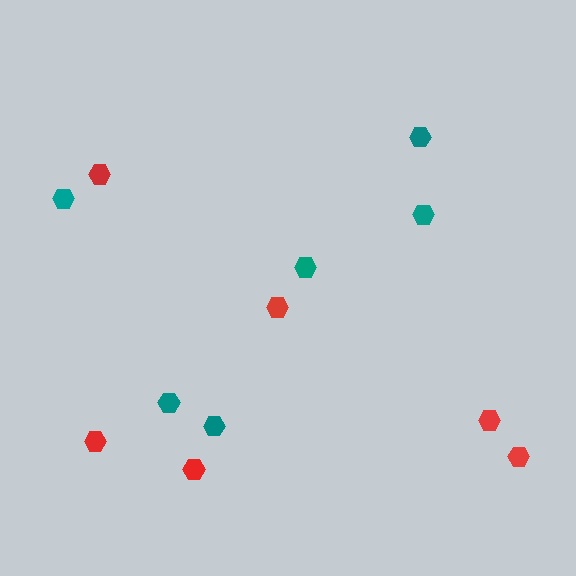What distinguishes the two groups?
There are 2 groups: one group of teal hexagons (6) and one group of red hexagons (6).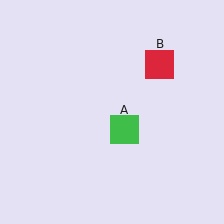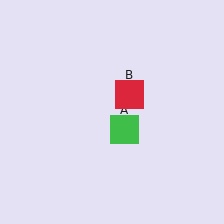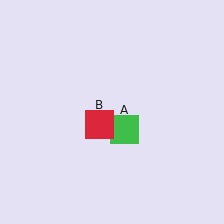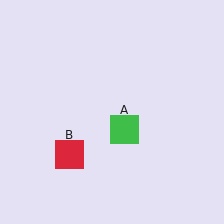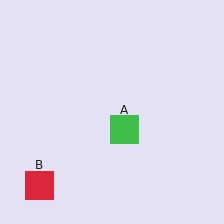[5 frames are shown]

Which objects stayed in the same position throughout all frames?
Green square (object A) remained stationary.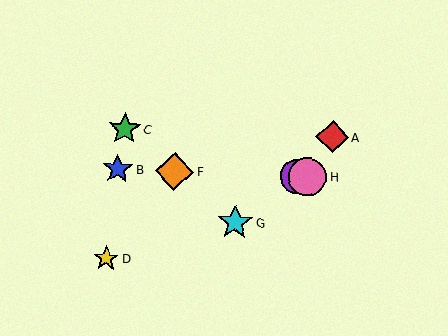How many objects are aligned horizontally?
4 objects (B, E, F, H) are aligned horizontally.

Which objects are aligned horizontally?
Objects B, E, F, H are aligned horizontally.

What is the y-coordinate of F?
Object F is at y≈171.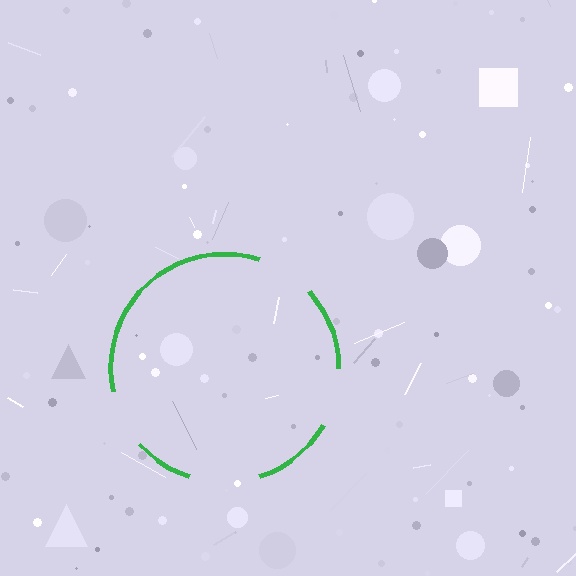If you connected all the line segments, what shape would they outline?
They would outline a circle.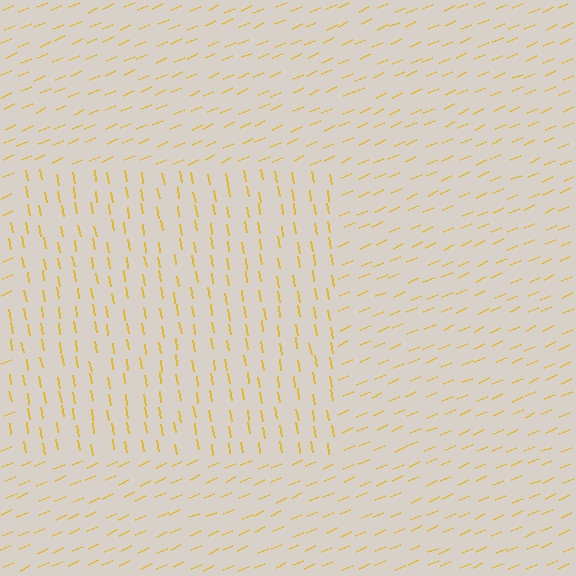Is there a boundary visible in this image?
Yes, there is a texture boundary formed by a change in line orientation.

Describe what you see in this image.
The image is filled with small yellow line segments. A rectangle region in the image has lines oriented differently from the surrounding lines, creating a visible texture boundary.